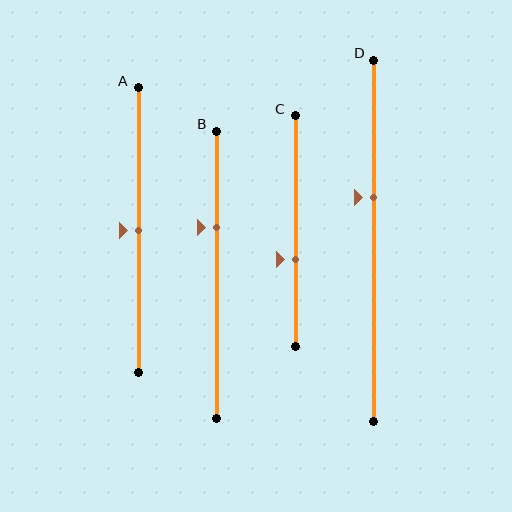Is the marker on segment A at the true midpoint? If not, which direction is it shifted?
Yes, the marker on segment A is at the true midpoint.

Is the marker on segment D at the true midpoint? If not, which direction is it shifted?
No, the marker on segment D is shifted upward by about 12% of the segment length.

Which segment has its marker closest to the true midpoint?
Segment A has its marker closest to the true midpoint.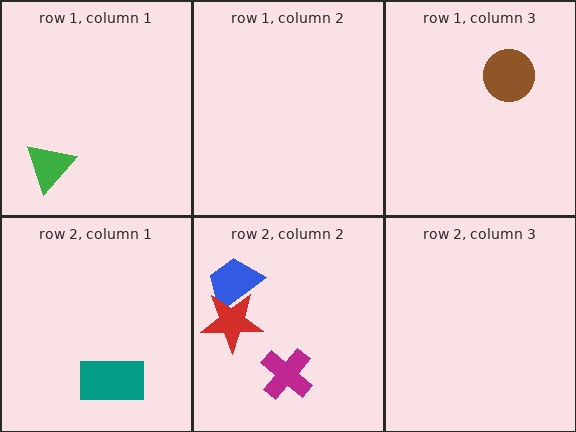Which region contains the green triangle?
The row 1, column 1 region.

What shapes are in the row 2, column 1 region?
The teal rectangle.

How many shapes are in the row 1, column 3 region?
1.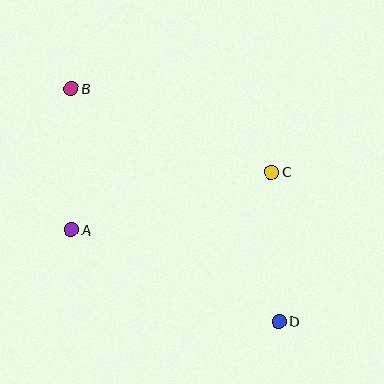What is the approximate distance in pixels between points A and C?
The distance between A and C is approximately 208 pixels.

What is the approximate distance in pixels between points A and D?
The distance between A and D is approximately 226 pixels.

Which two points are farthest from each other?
Points B and D are farthest from each other.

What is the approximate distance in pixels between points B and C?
The distance between B and C is approximately 217 pixels.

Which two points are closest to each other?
Points A and B are closest to each other.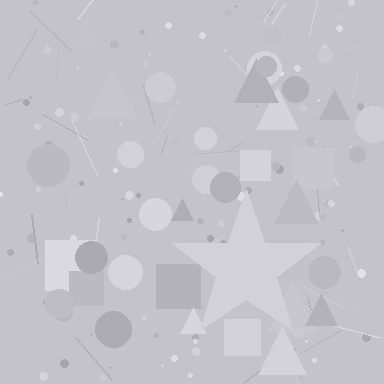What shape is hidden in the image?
A star is hidden in the image.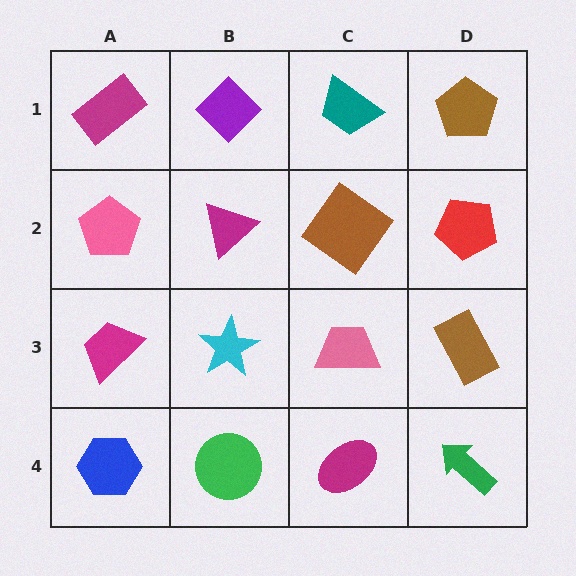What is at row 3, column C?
A pink trapezoid.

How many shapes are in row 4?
4 shapes.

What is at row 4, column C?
A magenta ellipse.